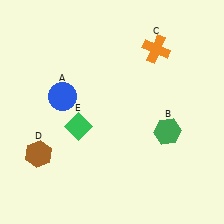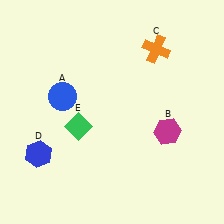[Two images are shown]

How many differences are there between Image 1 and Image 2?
There are 2 differences between the two images.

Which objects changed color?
B changed from green to magenta. D changed from brown to blue.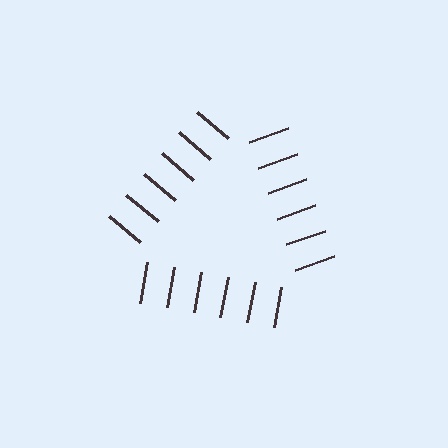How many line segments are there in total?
18 — 6 along each of the 3 edges.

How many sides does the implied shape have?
3 sides — the line-ends trace a triangle.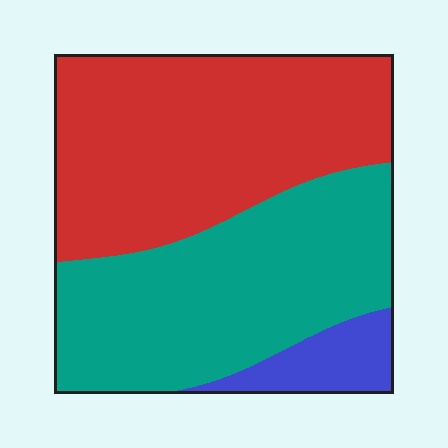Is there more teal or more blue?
Teal.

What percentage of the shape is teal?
Teal takes up about two fifths (2/5) of the shape.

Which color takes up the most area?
Red, at roughly 50%.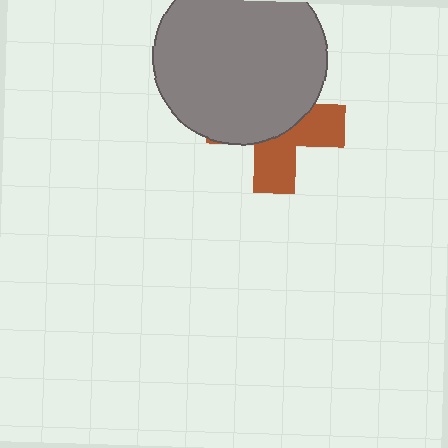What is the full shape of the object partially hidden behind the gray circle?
The partially hidden object is a brown cross.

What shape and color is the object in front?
The object in front is a gray circle.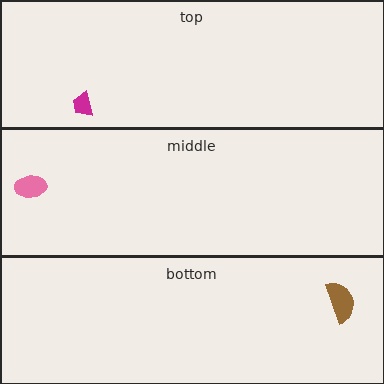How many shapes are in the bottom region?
1.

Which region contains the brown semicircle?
The bottom region.